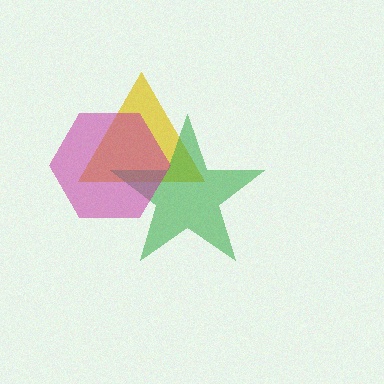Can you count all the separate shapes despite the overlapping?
Yes, there are 3 separate shapes.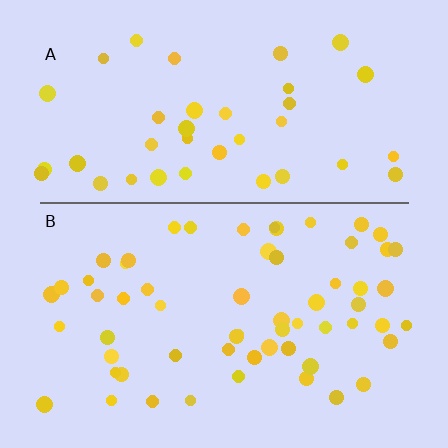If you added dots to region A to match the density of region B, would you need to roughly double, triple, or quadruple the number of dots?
Approximately double.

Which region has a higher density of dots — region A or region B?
B (the bottom).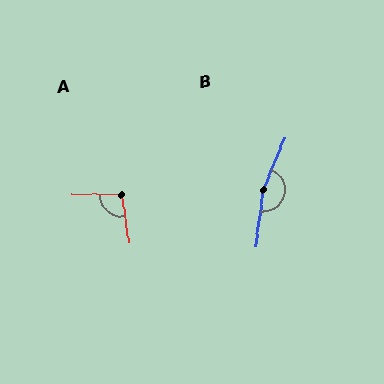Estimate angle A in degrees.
Approximately 98 degrees.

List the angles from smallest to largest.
A (98°), B (165°).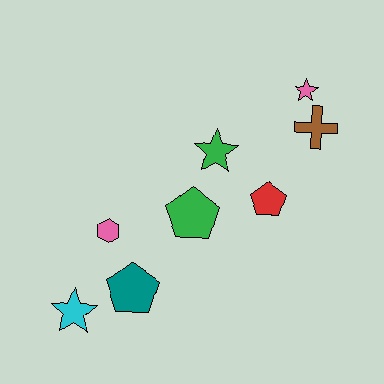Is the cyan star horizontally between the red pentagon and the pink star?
No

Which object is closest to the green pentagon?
The green star is closest to the green pentagon.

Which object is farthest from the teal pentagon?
The pink star is farthest from the teal pentagon.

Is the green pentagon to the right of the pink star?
No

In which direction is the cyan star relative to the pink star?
The cyan star is below the pink star.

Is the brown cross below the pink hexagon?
No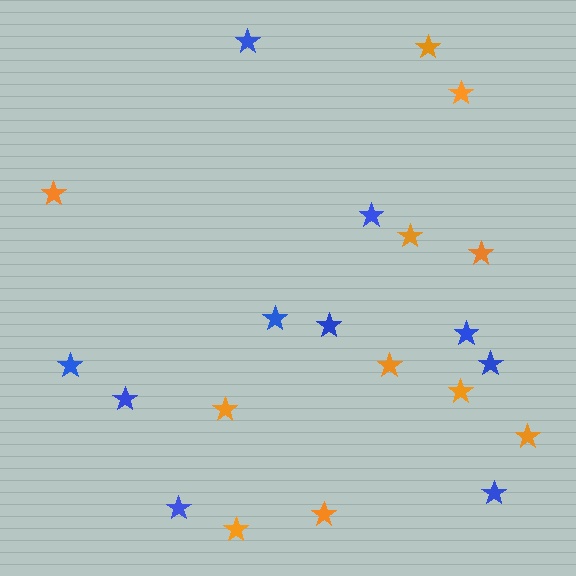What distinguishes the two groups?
There are 2 groups: one group of blue stars (10) and one group of orange stars (11).